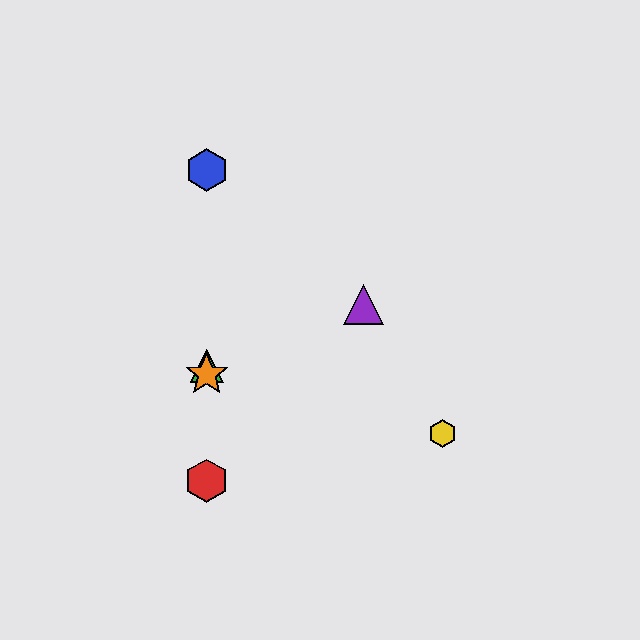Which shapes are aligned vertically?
The red hexagon, the blue hexagon, the green triangle, the orange star are aligned vertically.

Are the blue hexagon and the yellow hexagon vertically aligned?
No, the blue hexagon is at x≈207 and the yellow hexagon is at x≈443.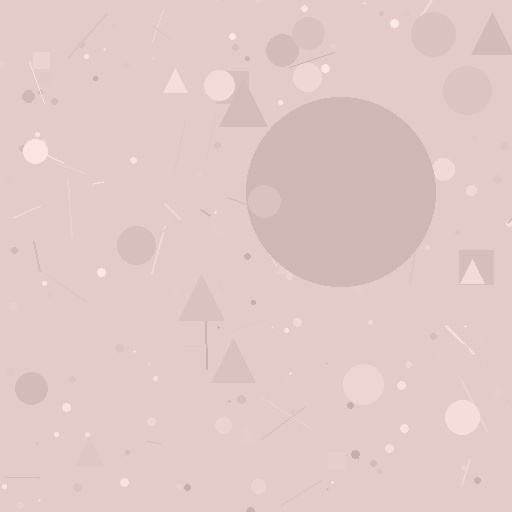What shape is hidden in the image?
A circle is hidden in the image.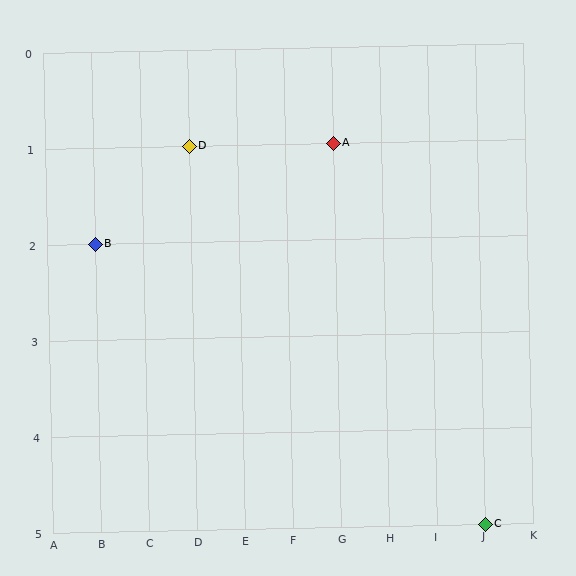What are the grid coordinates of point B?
Point B is at grid coordinates (B, 2).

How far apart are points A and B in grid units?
Points A and B are 5 columns and 1 row apart (about 5.1 grid units diagonally).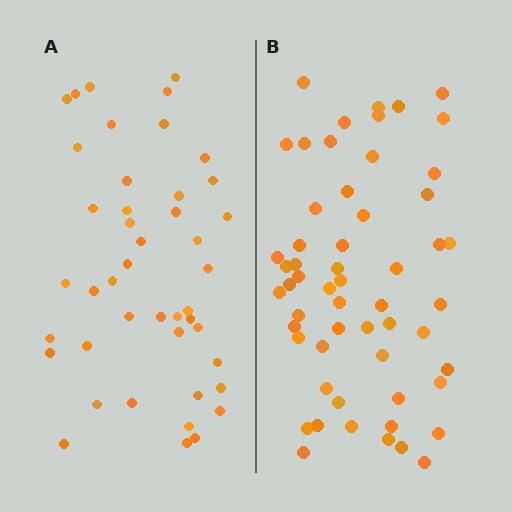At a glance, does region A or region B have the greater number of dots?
Region B (the right region) has more dots.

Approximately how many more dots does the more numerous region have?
Region B has roughly 12 or so more dots than region A.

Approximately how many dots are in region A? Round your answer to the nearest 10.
About 40 dots. (The exact count is 44, which rounds to 40.)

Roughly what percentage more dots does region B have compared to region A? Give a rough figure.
About 25% more.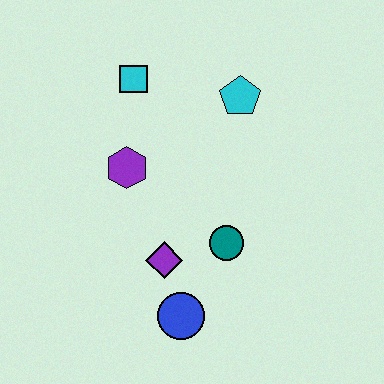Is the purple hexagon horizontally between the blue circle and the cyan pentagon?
No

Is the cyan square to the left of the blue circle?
Yes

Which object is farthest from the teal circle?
The cyan square is farthest from the teal circle.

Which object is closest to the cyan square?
The purple hexagon is closest to the cyan square.